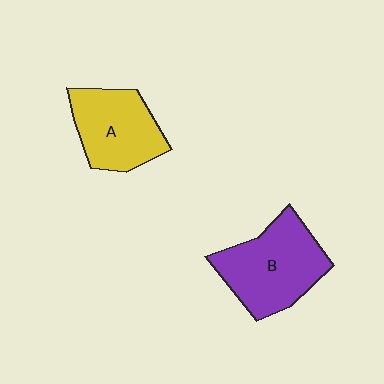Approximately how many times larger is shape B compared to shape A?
Approximately 1.2 times.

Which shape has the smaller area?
Shape A (yellow).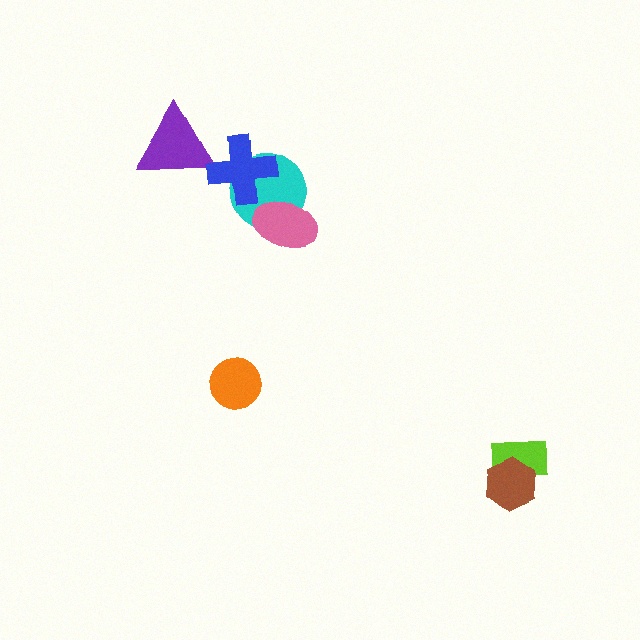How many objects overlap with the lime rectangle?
1 object overlaps with the lime rectangle.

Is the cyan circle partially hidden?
Yes, it is partially covered by another shape.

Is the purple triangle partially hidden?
Yes, it is partially covered by another shape.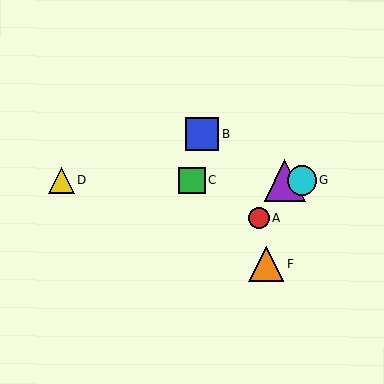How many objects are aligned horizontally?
4 objects (C, D, E, G) are aligned horizontally.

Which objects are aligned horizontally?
Objects C, D, E, G are aligned horizontally.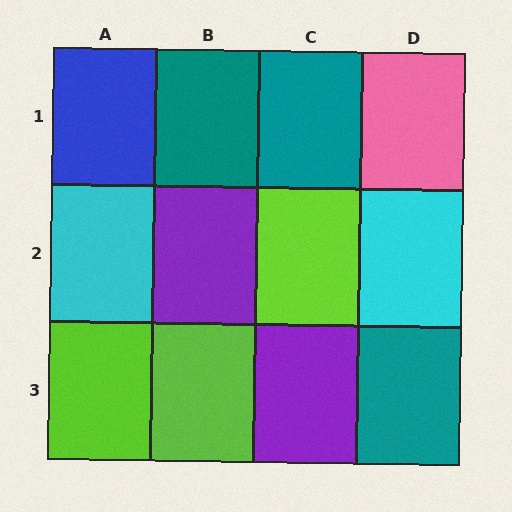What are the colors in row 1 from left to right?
Blue, teal, teal, pink.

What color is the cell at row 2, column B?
Purple.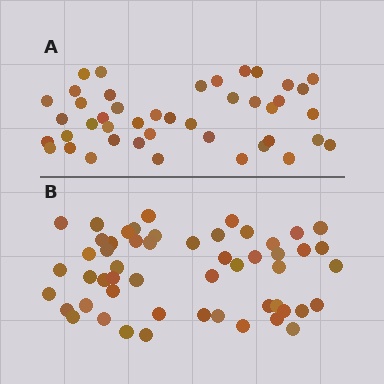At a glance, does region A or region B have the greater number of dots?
Region B (the bottom region) has more dots.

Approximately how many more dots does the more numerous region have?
Region B has roughly 10 or so more dots than region A.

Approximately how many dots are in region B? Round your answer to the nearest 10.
About 50 dots. (The exact count is 53, which rounds to 50.)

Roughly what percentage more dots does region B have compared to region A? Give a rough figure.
About 25% more.